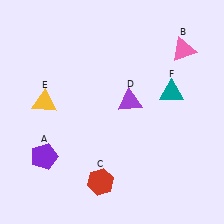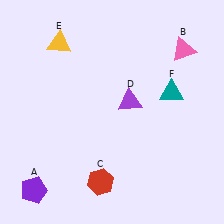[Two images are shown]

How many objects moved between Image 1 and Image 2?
2 objects moved between the two images.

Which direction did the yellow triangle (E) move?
The yellow triangle (E) moved up.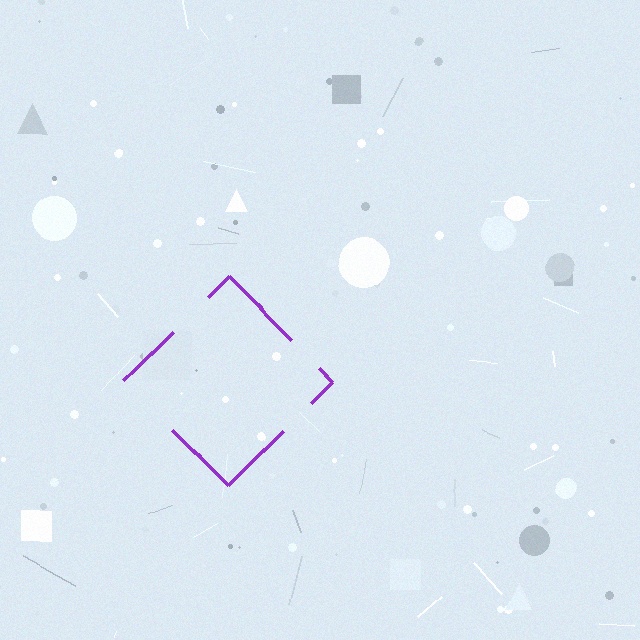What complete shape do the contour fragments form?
The contour fragments form a diamond.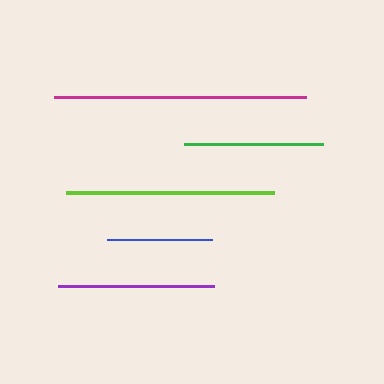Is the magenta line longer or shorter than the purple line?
The magenta line is longer than the purple line.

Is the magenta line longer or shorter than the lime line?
The magenta line is longer than the lime line.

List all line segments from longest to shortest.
From longest to shortest: magenta, lime, purple, green, blue.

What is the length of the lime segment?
The lime segment is approximately 208 pixels long.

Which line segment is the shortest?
The blue line is the shortest at approximately 104 pixels.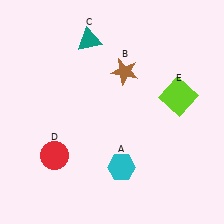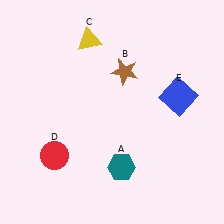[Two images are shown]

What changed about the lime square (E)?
In Image 1, E is lime. In Image 2, it changed to blue.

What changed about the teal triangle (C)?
In Image 1, C is teal. In Image 2, it changed to yellow.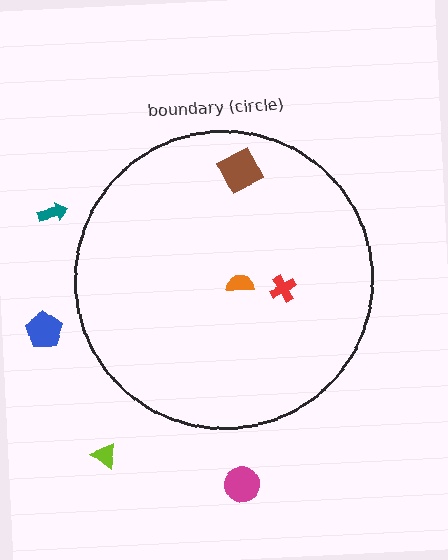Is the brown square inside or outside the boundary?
Inside.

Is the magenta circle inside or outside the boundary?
Outside.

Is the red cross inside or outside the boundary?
Inside.